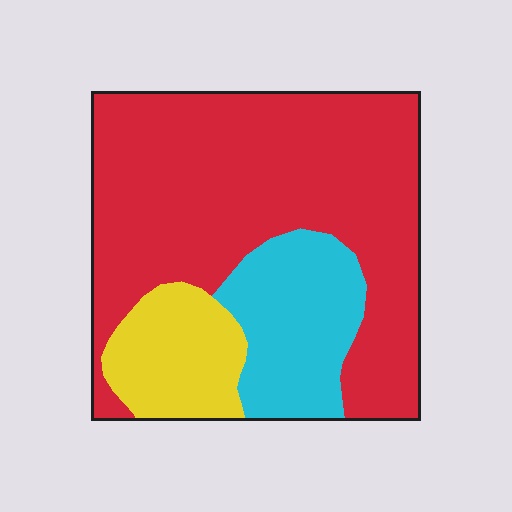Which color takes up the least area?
Yellow, at roughly 15%.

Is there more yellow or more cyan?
Cyan.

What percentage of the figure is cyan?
Cyan covers 19% of the figure.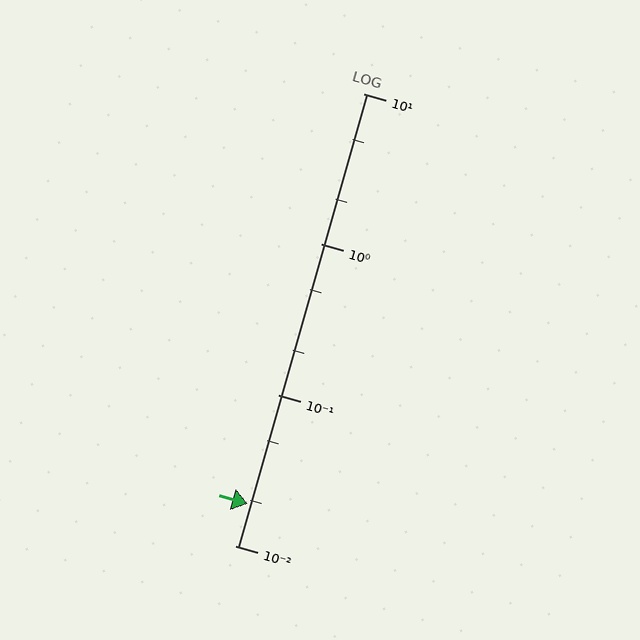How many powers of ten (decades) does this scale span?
The scale spans 3 decades, from 0.01 to 10.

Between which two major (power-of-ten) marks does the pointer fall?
The pointer is between 0.01 and 0.1.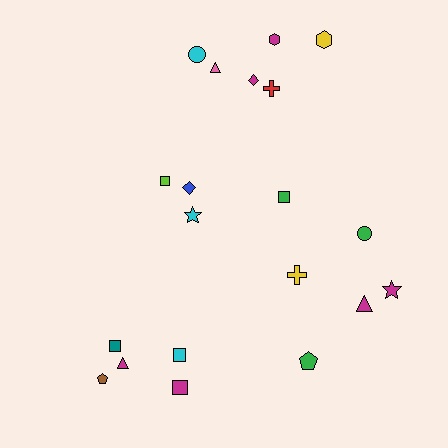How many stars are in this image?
There are 2 stars.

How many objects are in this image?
There are 20 objects.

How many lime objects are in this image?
There is 1 lime object.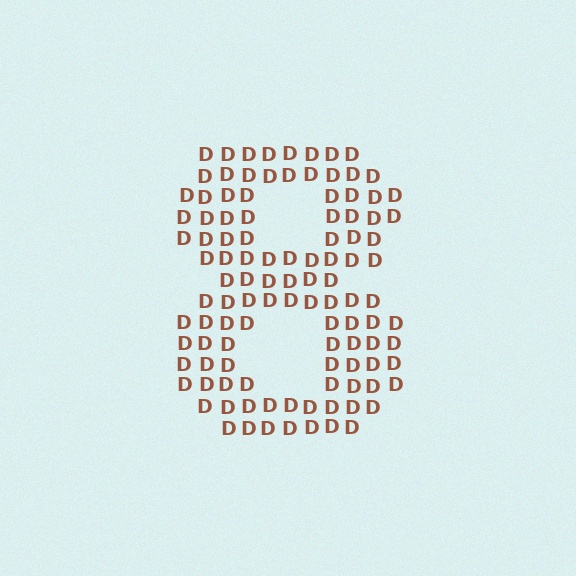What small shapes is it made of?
It is made of small letter D's.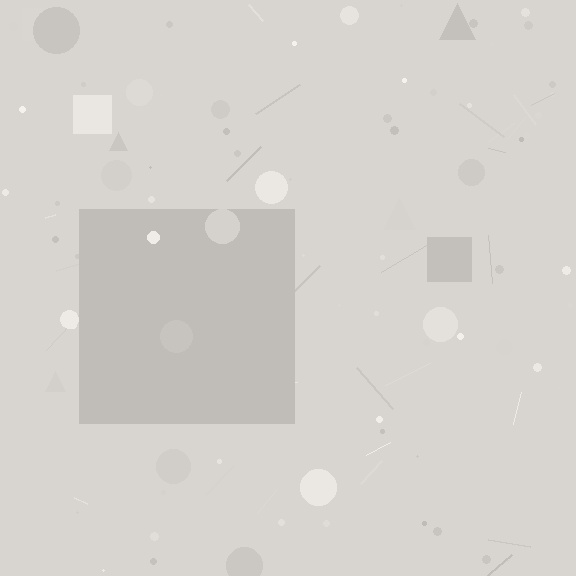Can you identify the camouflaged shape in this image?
The camouflaged shape is a square.